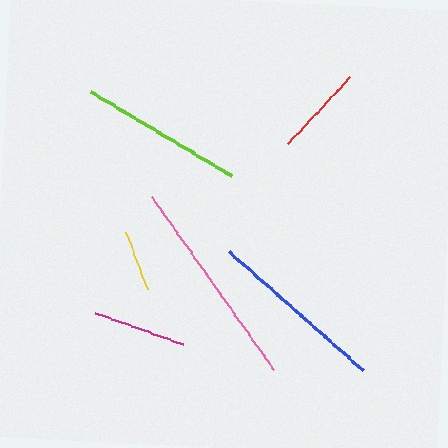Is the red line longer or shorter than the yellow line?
The red line is longer than the yellow line.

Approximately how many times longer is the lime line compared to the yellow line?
The lime line is approximately 2.7 times the length of the yellow line.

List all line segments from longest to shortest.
From longest to shortest: pink, blue, lime, magenta, red, yellow.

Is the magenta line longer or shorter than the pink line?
The pink line is longer than the magenta line.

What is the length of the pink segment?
The pink segment is approximately 211 pixels long.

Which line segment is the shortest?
The yellow line is the shortest at approximately 61 pixels.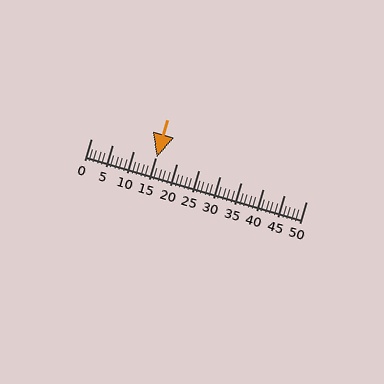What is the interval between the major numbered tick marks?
The major tick marks are spaced 5 units apart.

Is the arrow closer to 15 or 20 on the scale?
The arrow is closer to 15.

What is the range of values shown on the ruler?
The ruler shows values from 0 to 50.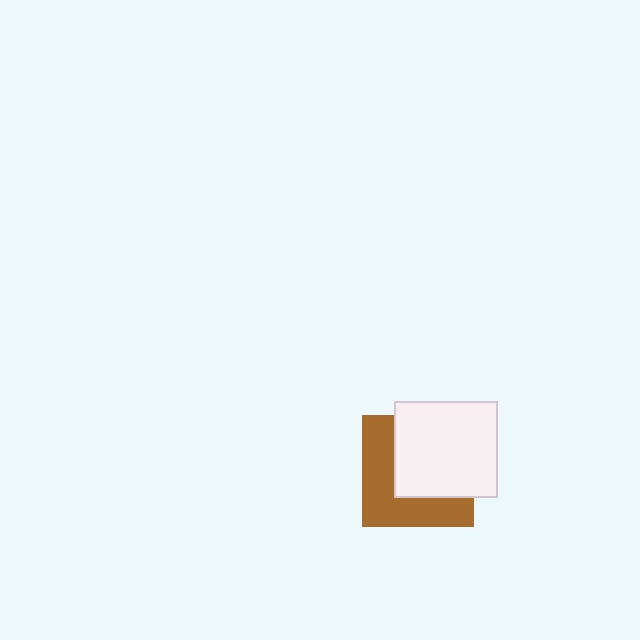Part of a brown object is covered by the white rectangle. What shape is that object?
It is a square.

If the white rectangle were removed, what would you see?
You would see the complete brown square.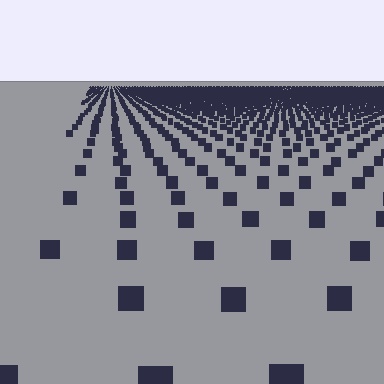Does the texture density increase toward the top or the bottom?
Density increases toward the top.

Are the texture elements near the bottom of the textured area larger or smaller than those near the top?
Larger. Near the bottom, elements are closer to the viewer and appear at a bigger on-screen size.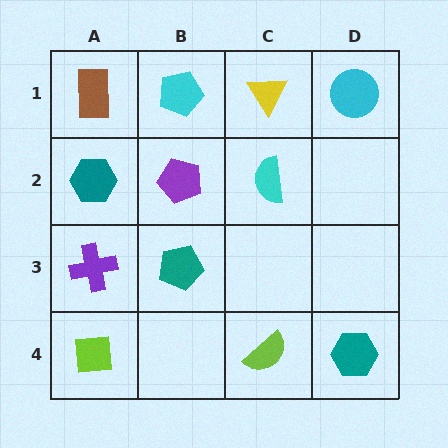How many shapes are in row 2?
3 shapes.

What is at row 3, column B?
A teal pentagon.